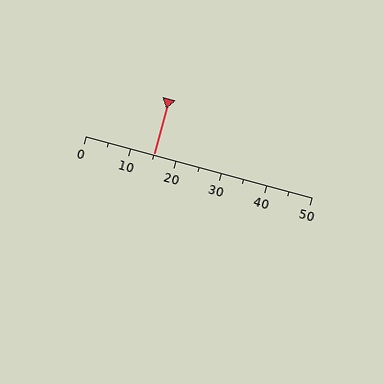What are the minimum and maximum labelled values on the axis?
The axis runs from 0 to 50.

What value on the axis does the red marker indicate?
The marker indicates approximately 15.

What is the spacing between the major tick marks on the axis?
The major ticks are spaced 10 apart.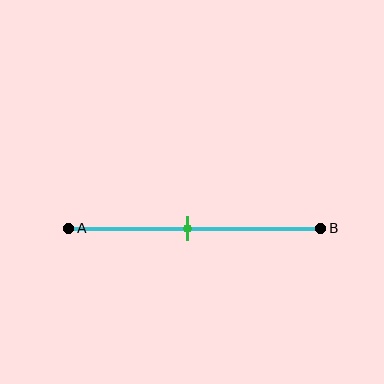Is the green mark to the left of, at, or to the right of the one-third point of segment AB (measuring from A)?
The green mark is to the right of the one-third point of segment AB.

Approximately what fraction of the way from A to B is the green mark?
The green mark is approximately 45% of the way from A to B.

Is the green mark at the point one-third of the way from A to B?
No, the mark is at about 45% from A, not at the 33% one-third point.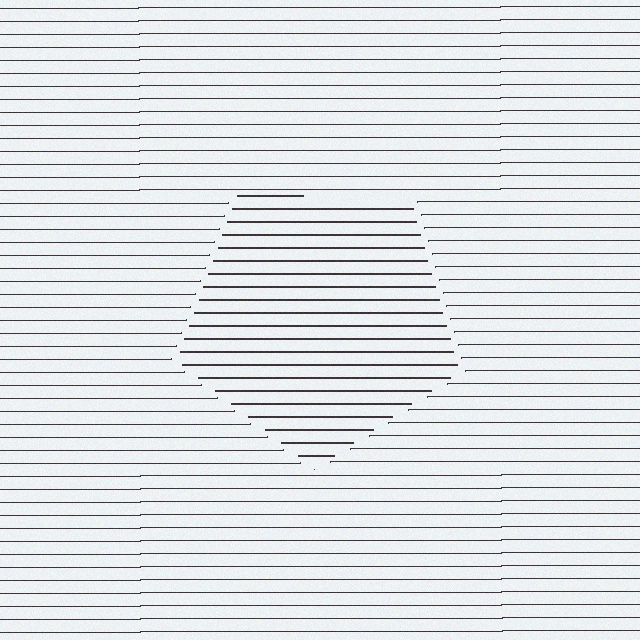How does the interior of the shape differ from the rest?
The interior of the shape contains the same grating, shifted by half a period — the contour is defined by the phase discontinuity where line-ends from the inner and outer gratings abut.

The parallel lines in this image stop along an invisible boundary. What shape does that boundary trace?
An illusory pentagon. The interior of the shape contains the same grating, shifted by half a period — the contour is defined by the phase discontinuity where line-ends from the inner and outer gratings abut.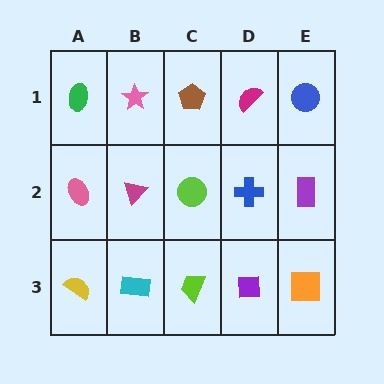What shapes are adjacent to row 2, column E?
A blue circle (row 1, column E), an orange square (row 3, column E), a blue cross (row 2, column D).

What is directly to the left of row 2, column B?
A pink ellipse.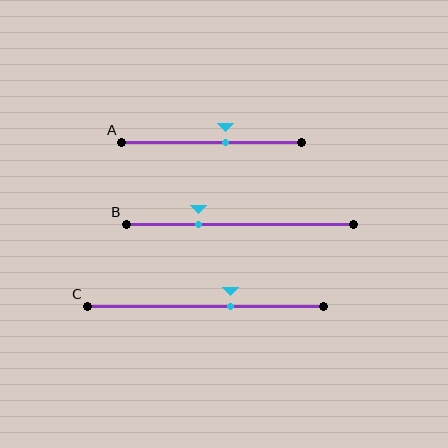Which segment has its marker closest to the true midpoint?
Segment A has its marker closest to the true midpoint.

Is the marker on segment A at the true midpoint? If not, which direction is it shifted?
No, the marker on segment A is shifted to the right by about 8% of the segment length.